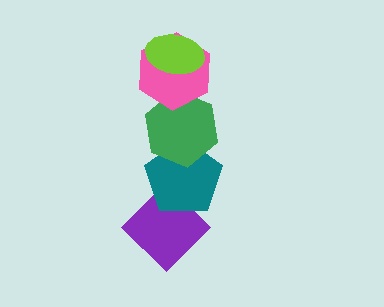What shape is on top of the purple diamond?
The teal pentagon is on top of the purple diamond.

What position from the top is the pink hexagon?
The pink hexagon is 2nd from the top.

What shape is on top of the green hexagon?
The pink hexagon is on top of the green hexagon.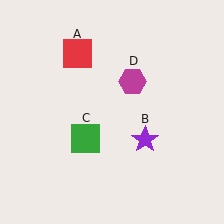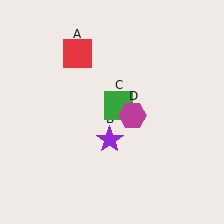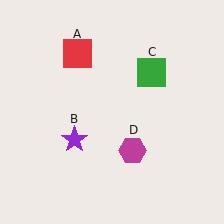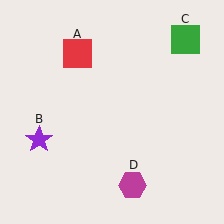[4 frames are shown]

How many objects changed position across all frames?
3 objects changed position: purple star (object B), green square (object C), magenta hexagon (object D).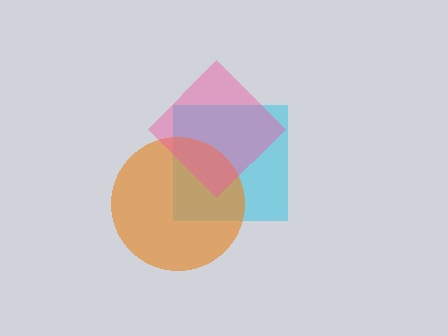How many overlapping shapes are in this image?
There are 3 overlapping shapes in the image.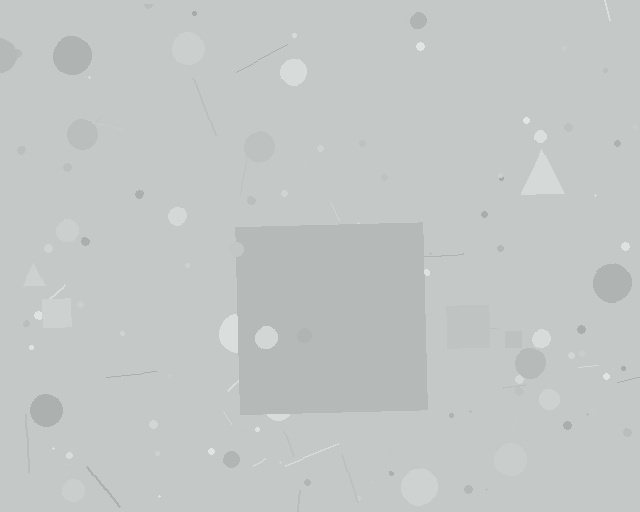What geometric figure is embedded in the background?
A square is embedded in the background.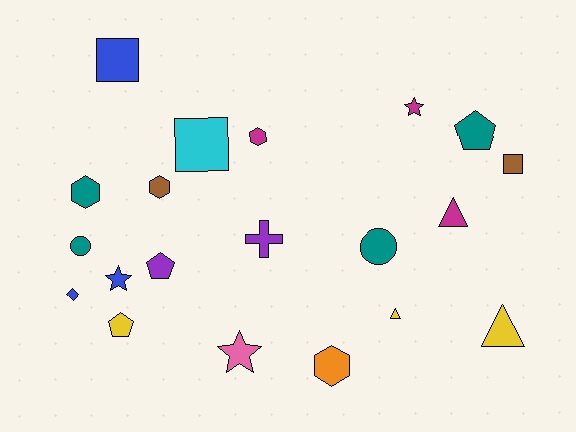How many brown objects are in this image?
There are 2 brown objects.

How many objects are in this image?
There are 20 objects.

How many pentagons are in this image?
There are 3 pentagons.